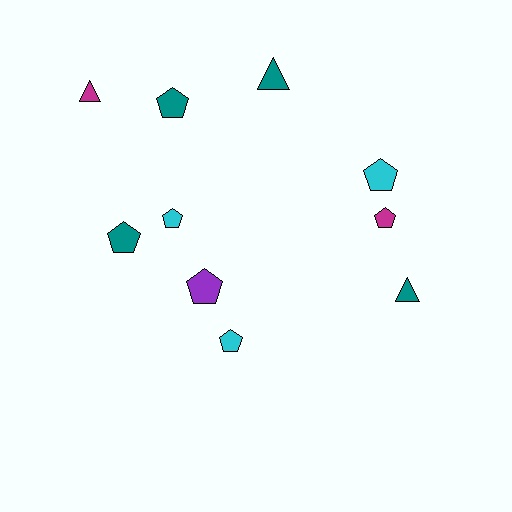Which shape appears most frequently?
Pentagon, with 7 objects.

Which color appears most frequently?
Teal, with 4 objects.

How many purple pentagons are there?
There is 1 purple pentagon.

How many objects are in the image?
There are 10 objects.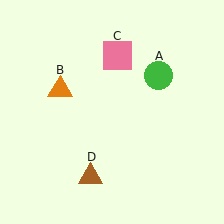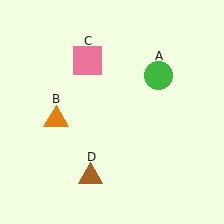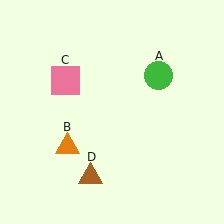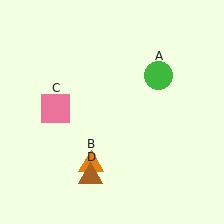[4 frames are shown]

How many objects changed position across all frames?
2 objects changed position: orange triangle (object B), pink square (object C).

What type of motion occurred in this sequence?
The orange triangle (object B), pink square (object C) rotated counterclockwise around the center of the scene.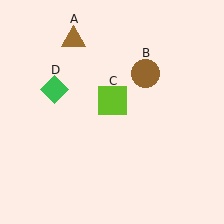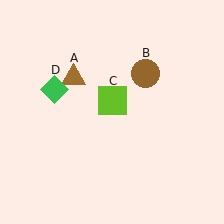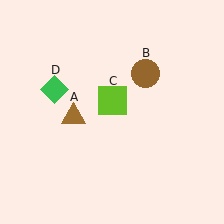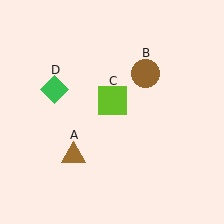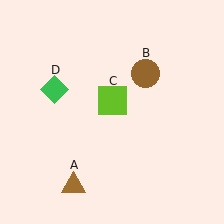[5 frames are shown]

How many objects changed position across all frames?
1 object changed position: brown triangle (object A).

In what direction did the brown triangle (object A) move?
The brown triangle (object A) moved down.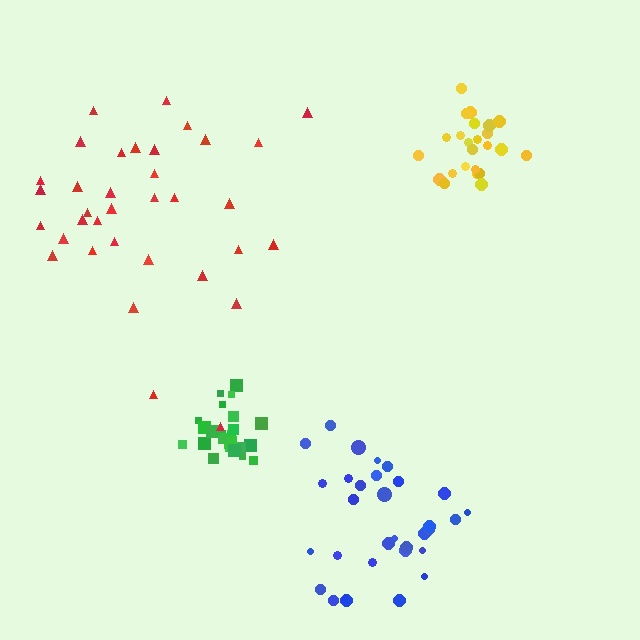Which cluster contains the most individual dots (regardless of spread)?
Red (35).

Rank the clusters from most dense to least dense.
green, yellow, blue, red.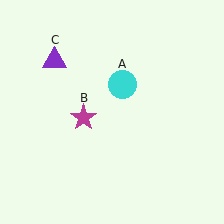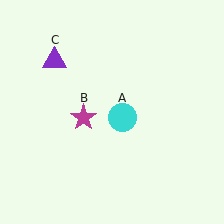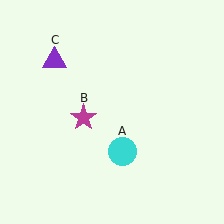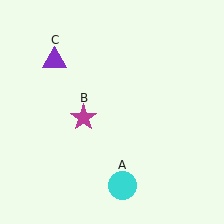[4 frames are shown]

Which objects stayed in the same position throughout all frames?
Magenta star (object B) and purple triangle (object C) remained stationary.